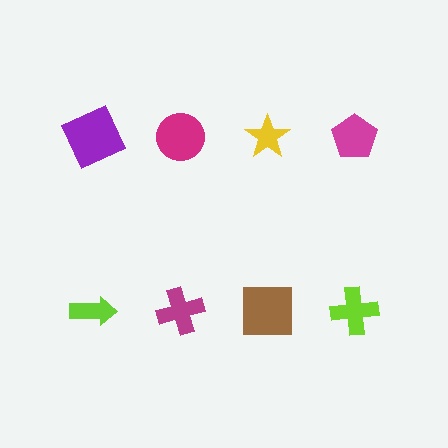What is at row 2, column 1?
A lime arrow.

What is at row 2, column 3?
A brown square.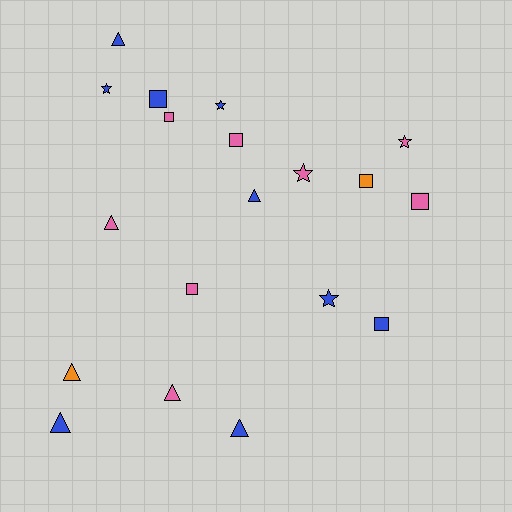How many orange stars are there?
There are no orange stars.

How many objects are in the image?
There are 19 objects.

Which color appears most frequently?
Blue, with 9 objects.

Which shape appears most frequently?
Square, with 7 objects.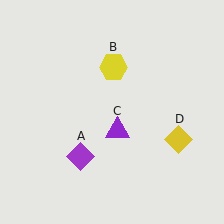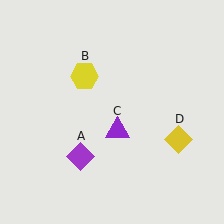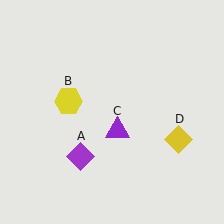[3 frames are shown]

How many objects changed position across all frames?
1 object changed position: yellow hexagon (object B).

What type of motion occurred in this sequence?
The yellow hexagon (object B) rotated counterclockwise around the center of the scene.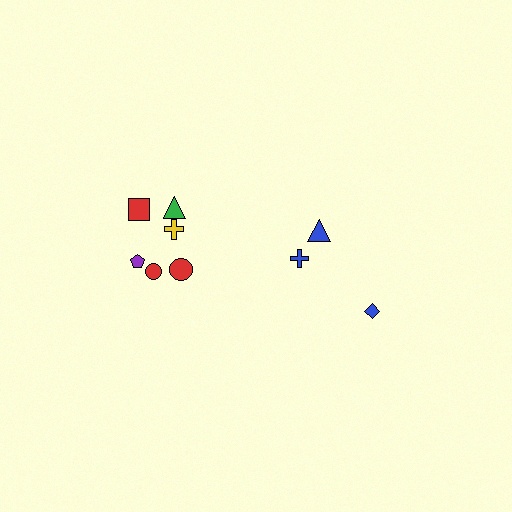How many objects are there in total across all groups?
There are 9 objects.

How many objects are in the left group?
There are 6 objects.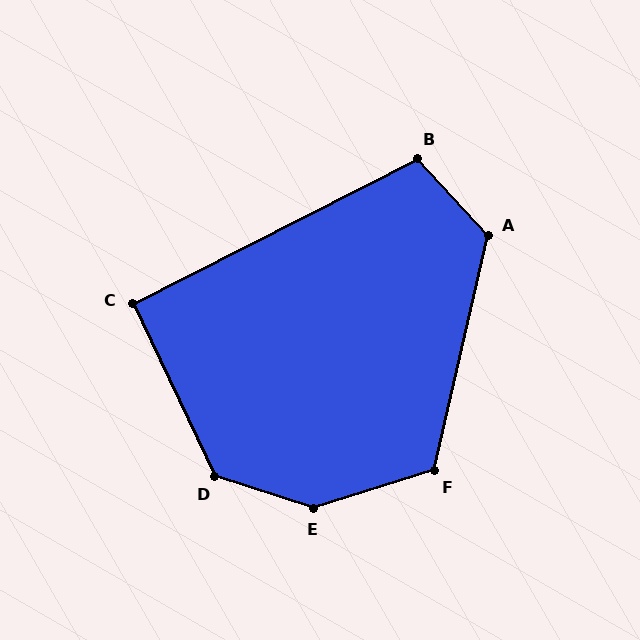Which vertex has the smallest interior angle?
C, at approximately 91 degrees.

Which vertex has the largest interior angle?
E, at approximately 144 degrees.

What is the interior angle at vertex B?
Approximately 106 degrees (obtuse).